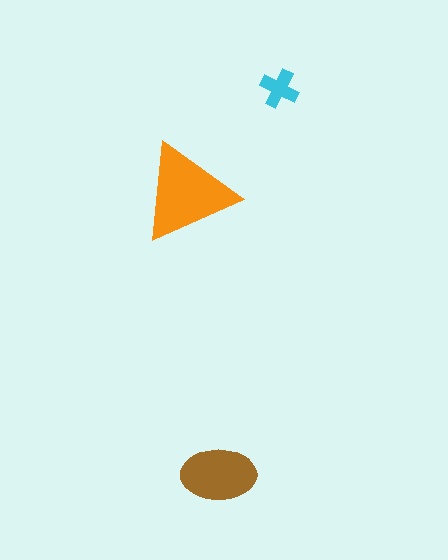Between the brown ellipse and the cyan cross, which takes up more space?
The brown ellipse.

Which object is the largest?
The orange triangle.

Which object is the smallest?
The cyan cross.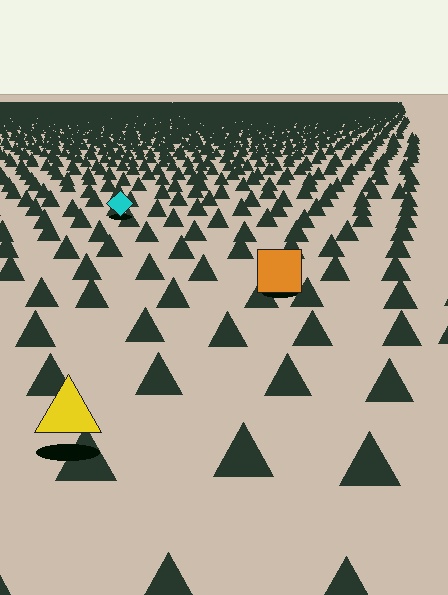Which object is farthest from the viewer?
The cyan diamond is farthest from the viewer. It appears smaller and the ground texture around it is denser.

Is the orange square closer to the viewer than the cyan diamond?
Yes. The orange square is closer — you can tell from the texture gradient: the ground texture is coarser near it.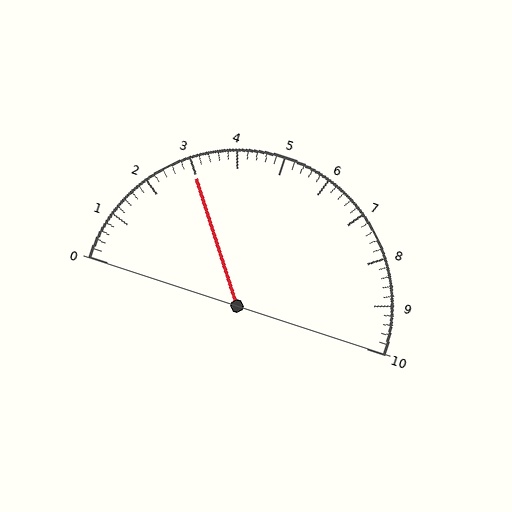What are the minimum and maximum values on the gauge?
The gauge ranges from 0 to 10.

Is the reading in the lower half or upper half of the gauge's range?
The reading is in the lower half of the range (0 to 10).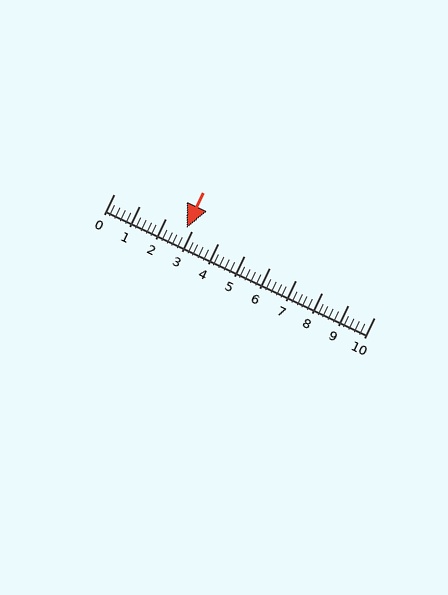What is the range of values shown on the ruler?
The ruler shows values from 0 to 10.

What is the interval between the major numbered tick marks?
The major tick marks are spaced 1 units apart.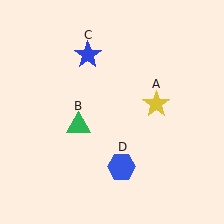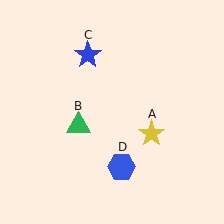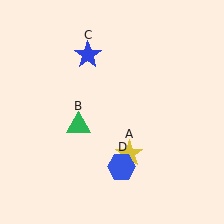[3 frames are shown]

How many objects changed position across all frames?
1 object changed position: yellow star (object A).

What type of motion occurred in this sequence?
The yellow star (object A) rotated clockwise around the center of the scene.